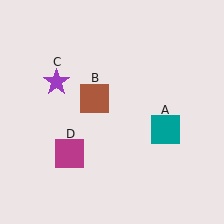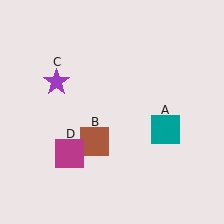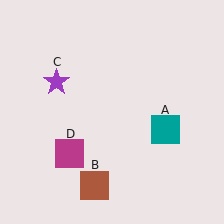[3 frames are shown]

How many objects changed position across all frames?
1 object changed position: brown square (object B).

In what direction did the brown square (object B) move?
The brown square (object B) moved down.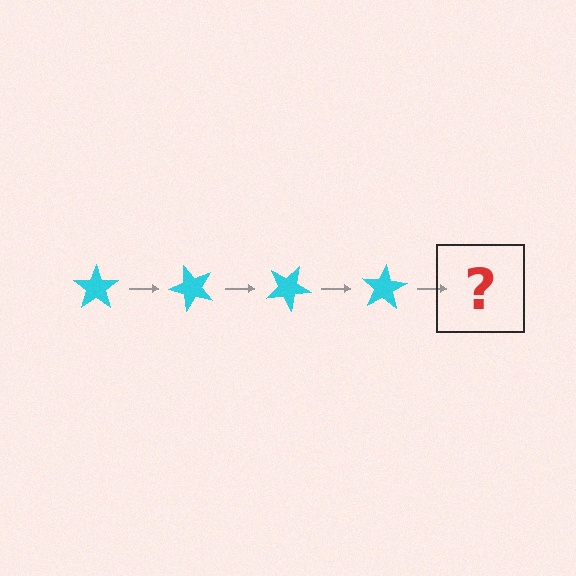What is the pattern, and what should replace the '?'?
The pattern is that the star rotates 50 degrees each step. The '?' should be a cyan star rotated 200 degrees.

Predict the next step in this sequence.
The next step is a cyan star rotated 200 degrees.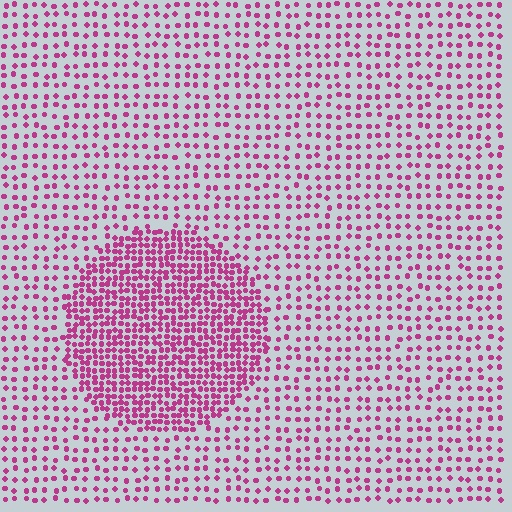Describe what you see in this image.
The image contains small magenta elements arranged at two different densities. A circle-shaped region is visible where the elements are more densely packed than the surrounding area.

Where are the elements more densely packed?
The elements are more densely packed inside the circle boundary.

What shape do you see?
I see a circle.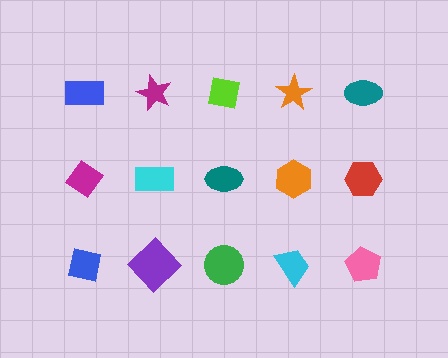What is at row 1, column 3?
A lime square.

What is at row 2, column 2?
A cyan rectangle.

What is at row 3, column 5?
A pink pentagon.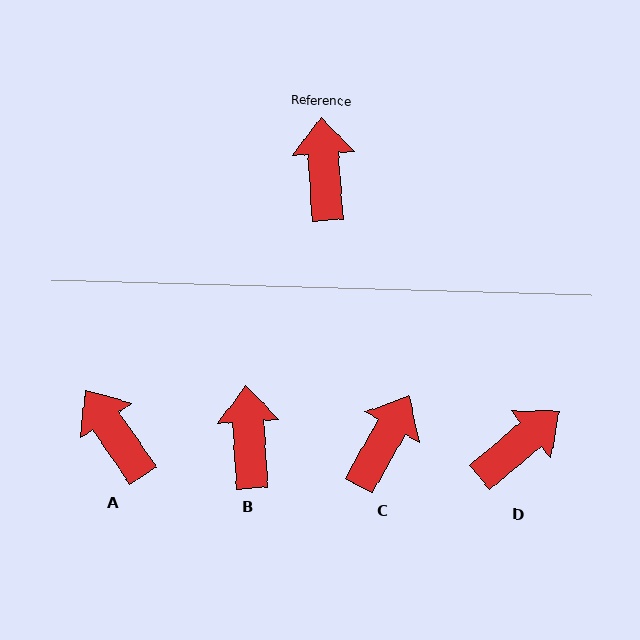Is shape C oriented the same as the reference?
No, it is off by about 33 degrees.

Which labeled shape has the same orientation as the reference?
B.